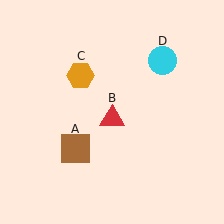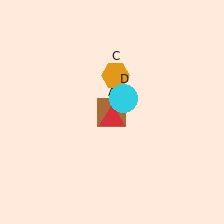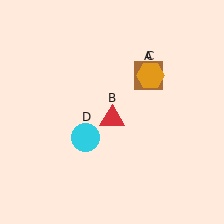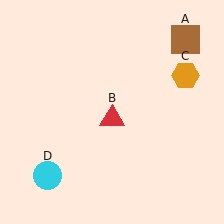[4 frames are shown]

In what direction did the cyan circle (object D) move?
The cyan circle (object D) moved down and to the left.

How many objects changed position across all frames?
3 objects changed position: brown square (object A), orange hexagon (object C), cyan circle (object D).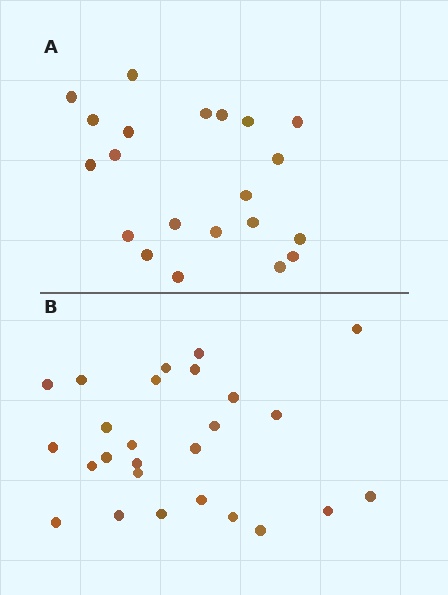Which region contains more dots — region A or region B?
Region B (the bottom region) has more dots.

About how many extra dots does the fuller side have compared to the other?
Region B has about 5 more dots than region A.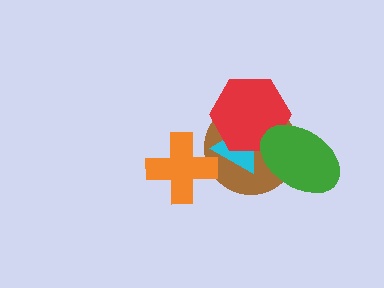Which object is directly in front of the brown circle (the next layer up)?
The cyan triangle is directly in front of the brown circle.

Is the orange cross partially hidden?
No, no other shape covers it.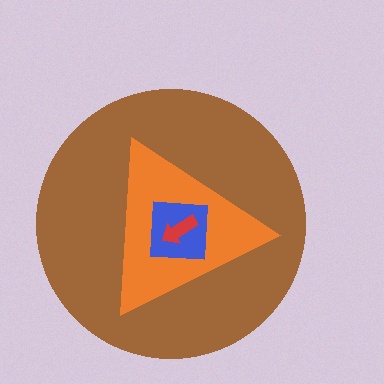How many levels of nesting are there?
4.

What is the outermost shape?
The brown circle.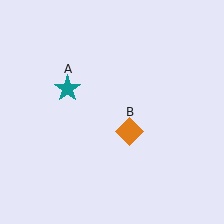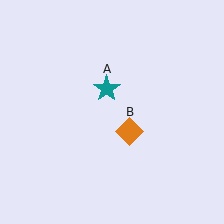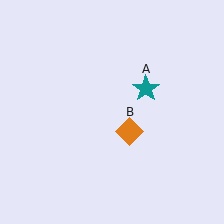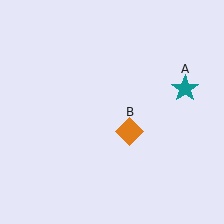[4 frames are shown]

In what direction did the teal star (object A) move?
The teal star (object A) moved right.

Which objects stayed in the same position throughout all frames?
Orange diamond (object B) remained stationary.